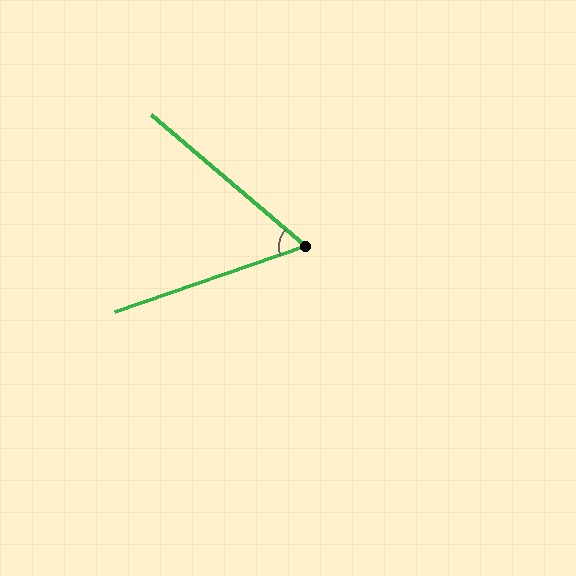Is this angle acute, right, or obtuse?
It is acute.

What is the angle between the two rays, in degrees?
Approximately 59 degrees.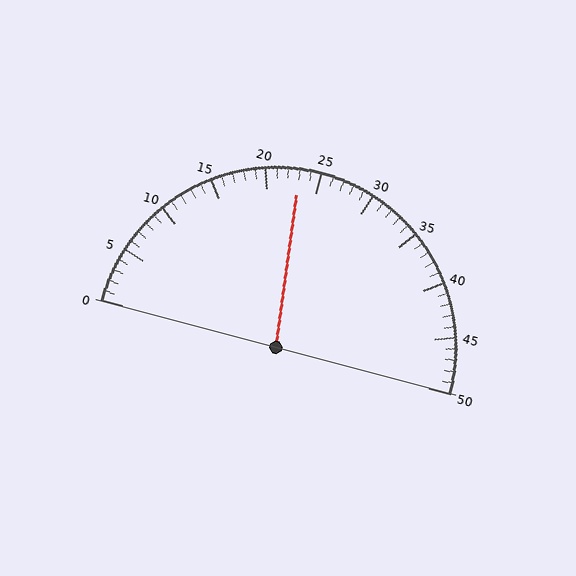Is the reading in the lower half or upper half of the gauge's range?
The reading is in the lower half of the range (0 to 50).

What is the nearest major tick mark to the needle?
The nearest major tick mark is 25.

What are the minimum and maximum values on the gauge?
The gauge ranges from 0 to 50.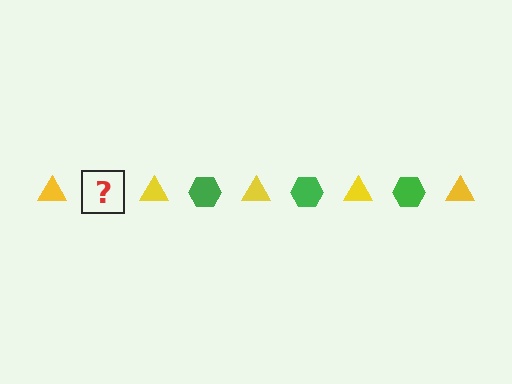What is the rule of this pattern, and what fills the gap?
The rule is that the pattern alternates between yellow triangle and green hexagon. The gap should be filled with a green hexagon.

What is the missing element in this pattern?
The missing element is a green hexagon.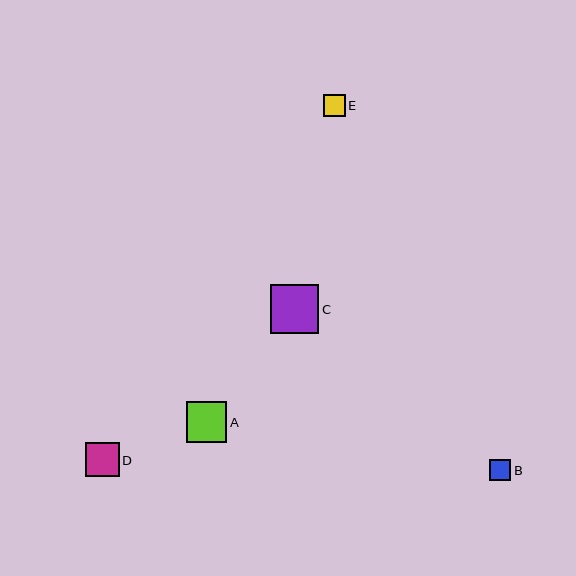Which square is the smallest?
Square B is the smallest with a size of approximately 21 pixels.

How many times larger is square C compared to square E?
Square C is approximately 2.2 times the size of square E.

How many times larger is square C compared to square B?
Square C is approximately 2.3 times the size of square B.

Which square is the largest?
Square C is the largest with a size of approximately 49 pixels.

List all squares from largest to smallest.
From largest to smallest: C, A, D, E, B.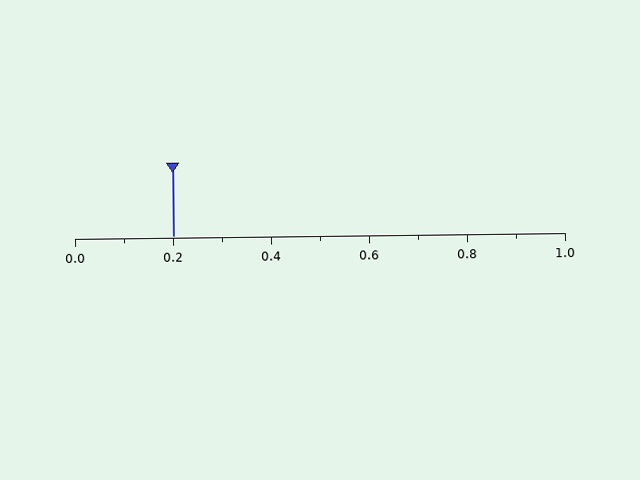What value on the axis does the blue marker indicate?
The marker indicates approximately 0.2.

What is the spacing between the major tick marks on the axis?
The major ticks are spaced 0.2 apart.